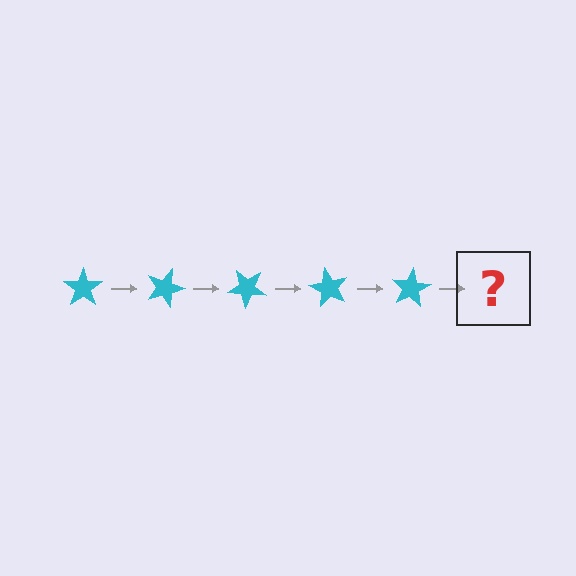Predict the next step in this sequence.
The next step is a cyan star rotated 100 degrees.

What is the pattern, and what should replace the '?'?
The pattern is that the star rotates 20 degrees each step. The '?' should be a cyan star rotated 100 degrees.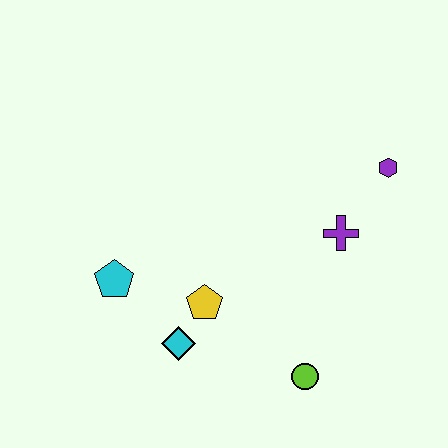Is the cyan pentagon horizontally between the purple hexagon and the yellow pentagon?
No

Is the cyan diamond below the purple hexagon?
Yes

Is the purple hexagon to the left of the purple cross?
No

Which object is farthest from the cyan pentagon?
The purple hexagon is farthest from the cyan pentagon.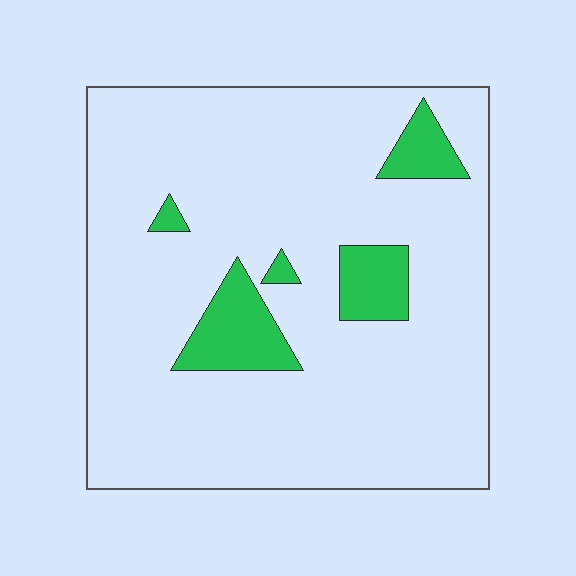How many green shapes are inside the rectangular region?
5.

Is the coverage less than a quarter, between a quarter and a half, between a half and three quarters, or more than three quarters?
Less than a quarter.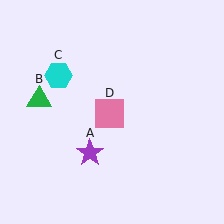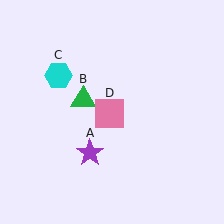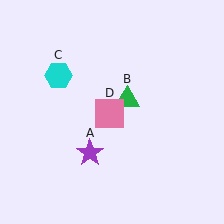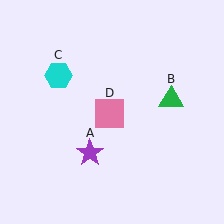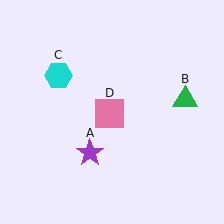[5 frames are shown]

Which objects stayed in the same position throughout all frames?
Purple star (object A) and cyan hexagon (object C) and pink square (object D) remained stationary.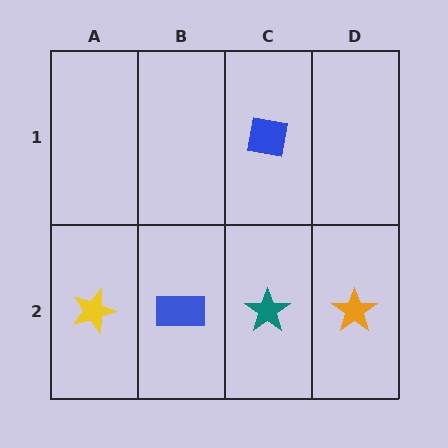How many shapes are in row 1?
1 shape.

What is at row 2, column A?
A yellow star.